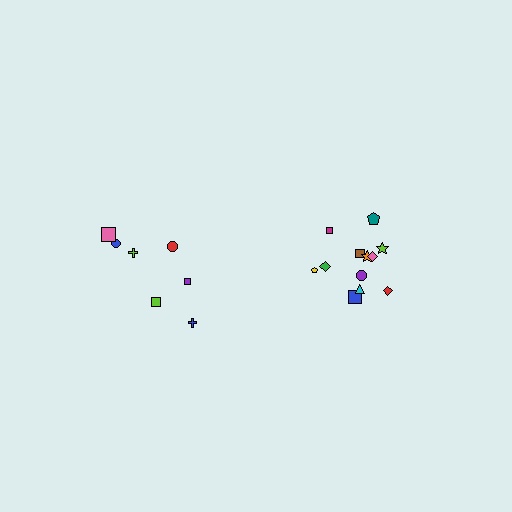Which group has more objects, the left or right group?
The right group.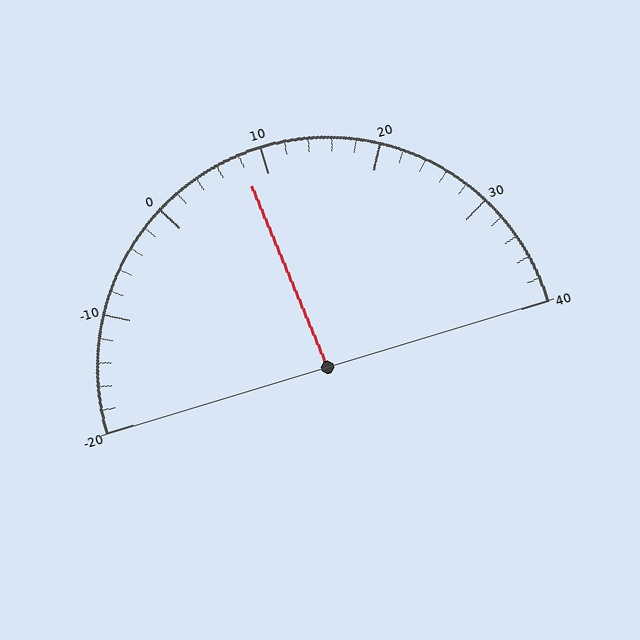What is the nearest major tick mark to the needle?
The nearest major tick mark is 10.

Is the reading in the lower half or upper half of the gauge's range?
The reading is in the lower half of the range (-20 to 40).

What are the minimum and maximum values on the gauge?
The gauge ranges from -20 to 40.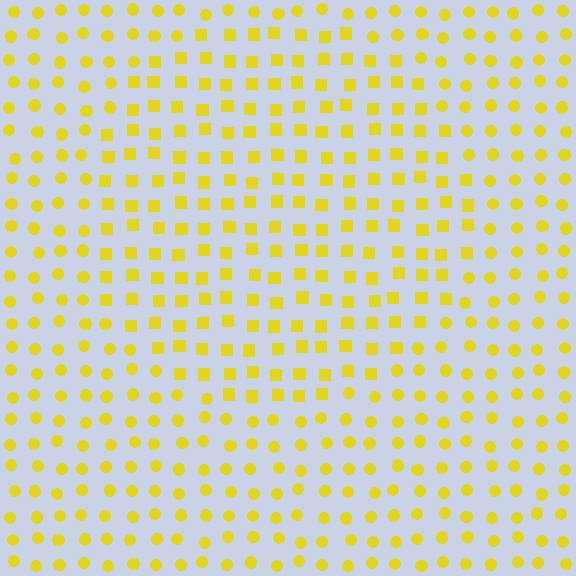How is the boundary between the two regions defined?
The boundary is defined by a change in element shape: squares inside vs. circles outside. All elements share the same color and spacing.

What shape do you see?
I see a circle.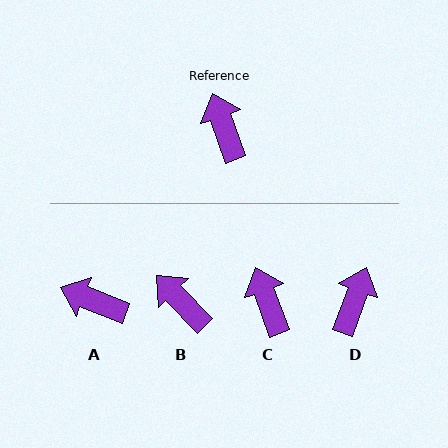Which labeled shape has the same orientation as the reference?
C.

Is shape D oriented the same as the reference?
No, it is off by about 40 degrees.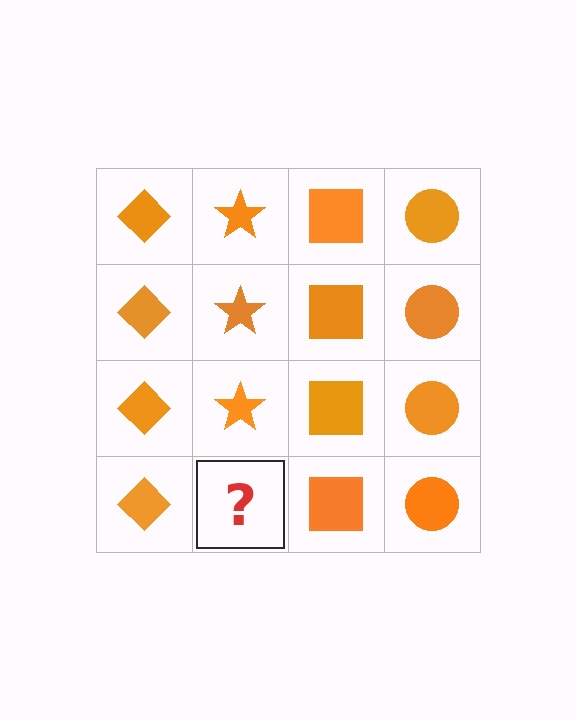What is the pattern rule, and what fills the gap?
The rule is that each column has a consistent shape. The gap should be filled with an orange star.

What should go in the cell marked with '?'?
The missing cell should contain an orange star.